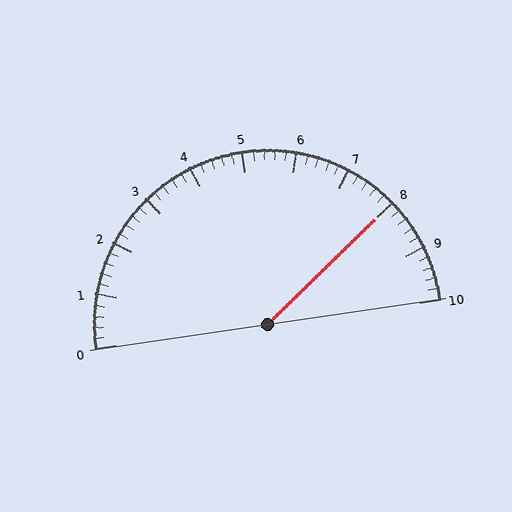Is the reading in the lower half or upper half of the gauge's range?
The reading is in the upper half of the range (0 to 10).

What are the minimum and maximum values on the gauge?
The gauge ranges from 0 to 10.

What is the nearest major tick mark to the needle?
The nearest major tick mark is 8.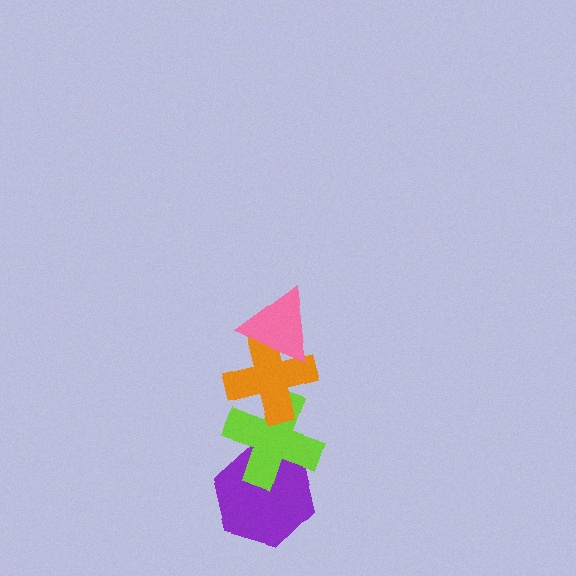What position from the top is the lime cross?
The lime cross is 3rd from the top.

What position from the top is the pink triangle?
The pink triangle is 1st from the top.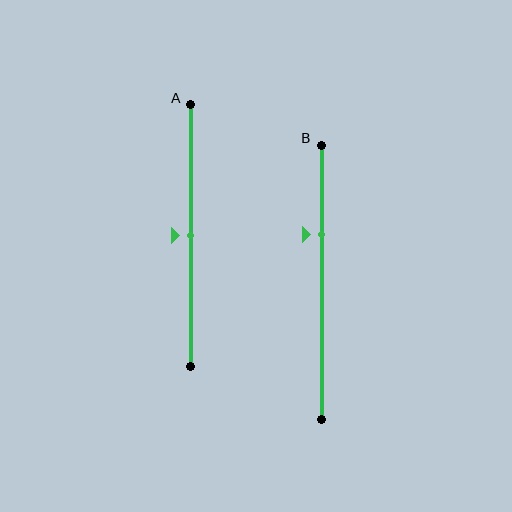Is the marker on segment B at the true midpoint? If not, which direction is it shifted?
No, the marker on segment B is shifted upward by about 17% of the segment length.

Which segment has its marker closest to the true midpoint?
Segment A has its marker closest to the true midpoint.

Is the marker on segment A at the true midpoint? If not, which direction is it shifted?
Yes, the marker on segment A is at the true midpoint.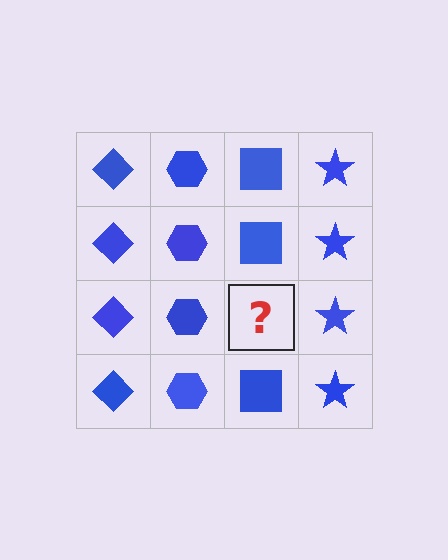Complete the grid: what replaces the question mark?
The question mark should be replaced with a blue square.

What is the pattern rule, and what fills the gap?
The rule is that each column has a consistent shape. The gap should be filled with a blue square.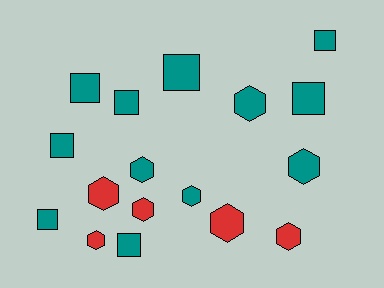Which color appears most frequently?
Teal, with 12 objects.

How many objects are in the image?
There are 17 objects.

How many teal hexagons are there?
There are 4 teal hexagons.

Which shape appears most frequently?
Hexagon, with 9 objects.